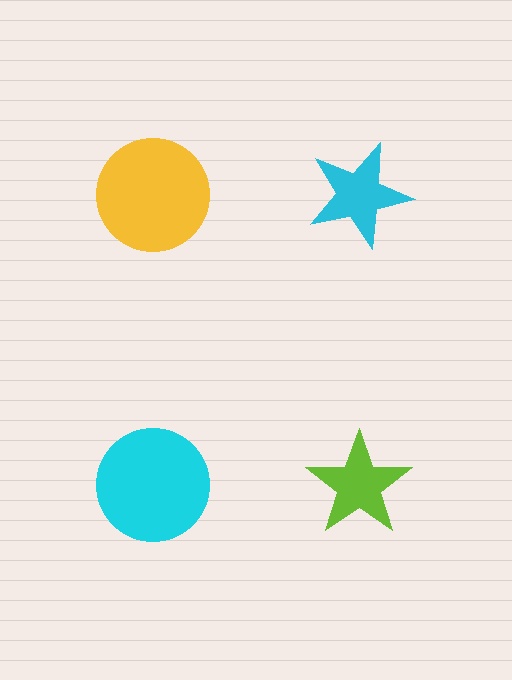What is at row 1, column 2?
A cyan star.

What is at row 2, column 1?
A cyan circle.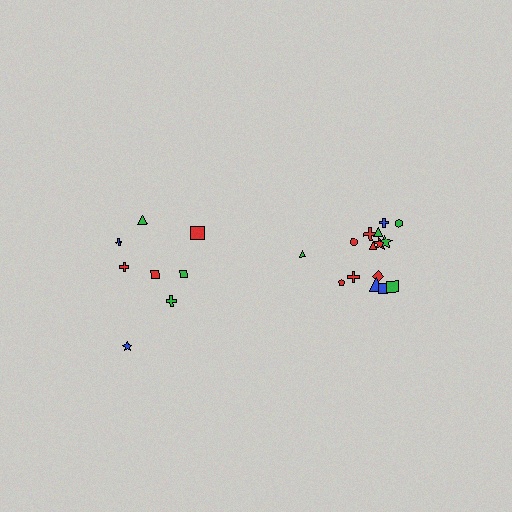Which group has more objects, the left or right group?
The right group.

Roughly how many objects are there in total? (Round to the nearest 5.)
Roughly 25 objects in total.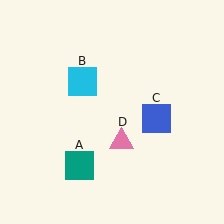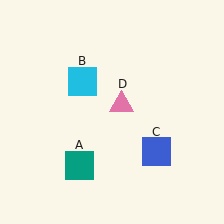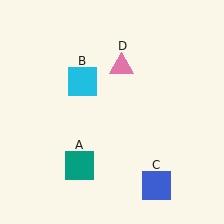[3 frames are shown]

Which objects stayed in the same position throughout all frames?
Teal square (object A) and cyan square (object B) remained stationary.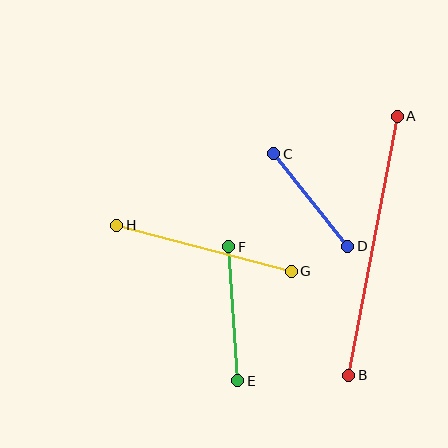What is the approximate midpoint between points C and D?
The midpoint is at approximately (311, 200) pixels.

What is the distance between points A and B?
The distance is approximately 263 pixels.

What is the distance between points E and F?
The distance is approximately 134 pixels.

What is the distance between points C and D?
The distance is approximately 119 pixels.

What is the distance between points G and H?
The distance is approximately 181 pixels.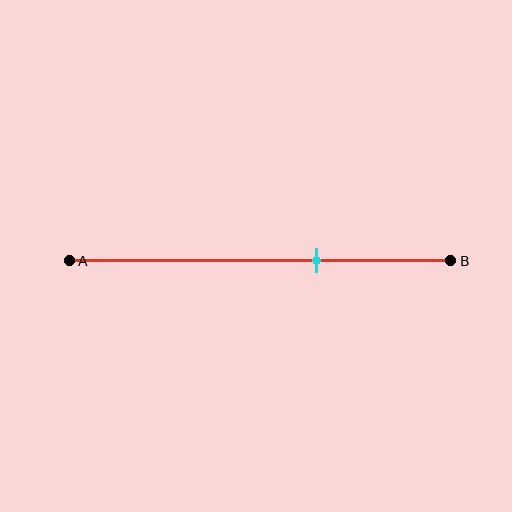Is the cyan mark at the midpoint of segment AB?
No, the mark is at about 65% from A, not at the 50% midpoint.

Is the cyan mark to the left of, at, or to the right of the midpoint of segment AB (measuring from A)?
The cyan mark is to the right of the midpoint of segment AB.